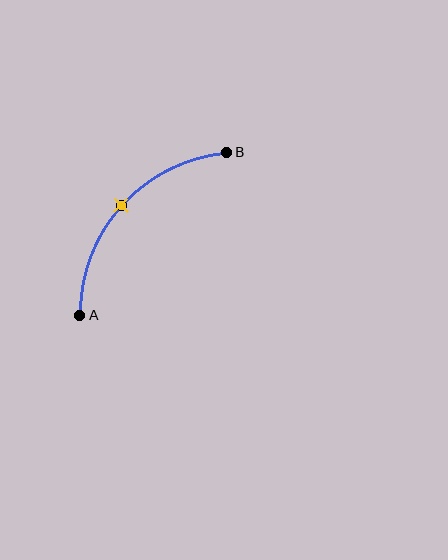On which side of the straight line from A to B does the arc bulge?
The arc bulges above and to the left of the straight line connecting A and B.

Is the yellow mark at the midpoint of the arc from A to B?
Yes. The yellow mark lies on the arc at equal arc-length from both A and B — it is the arc midpoint.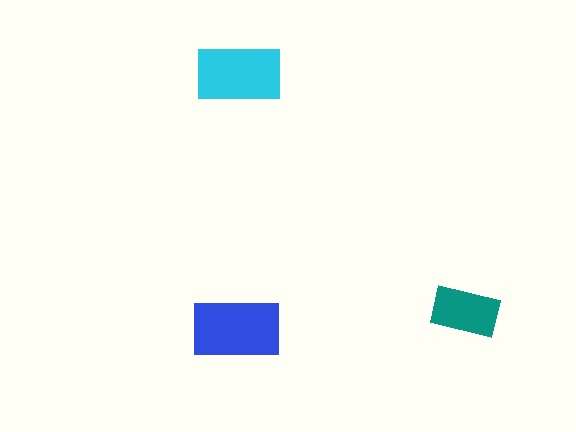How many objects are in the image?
There are 3 objects in the image.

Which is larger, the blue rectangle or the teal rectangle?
The blue one.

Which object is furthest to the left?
The blue rectangle is leftmost.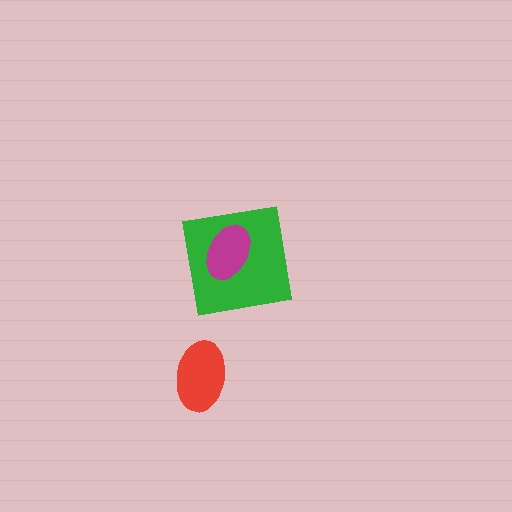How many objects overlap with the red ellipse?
0 objects overlap with the red ellipse.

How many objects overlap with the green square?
1 object overlaps with the green square.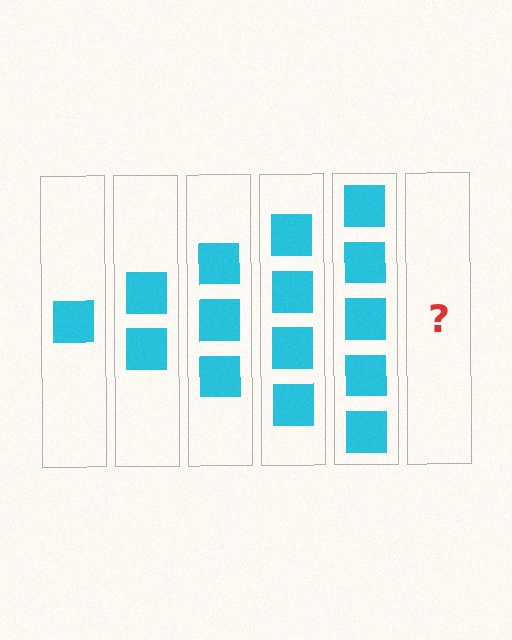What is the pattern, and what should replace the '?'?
The pattern is that each step adds one more square. The '?' should be 6 squares.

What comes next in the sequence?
The next element should be 6 squares.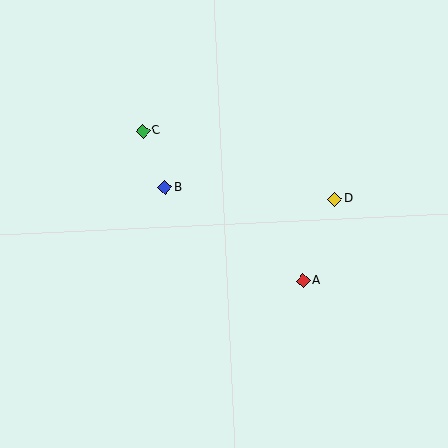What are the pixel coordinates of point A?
Point A is at (303, 280).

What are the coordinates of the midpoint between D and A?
The midpoint between D and A is at (319, 240).